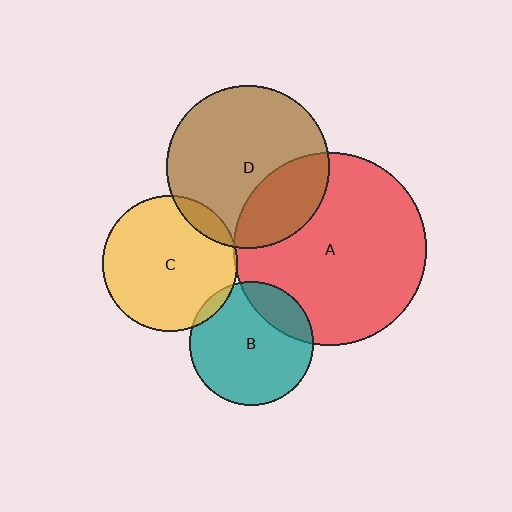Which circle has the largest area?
Circle A (red).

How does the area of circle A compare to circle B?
Approximately 2.4 times.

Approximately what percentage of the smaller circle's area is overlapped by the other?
Approximately 5%.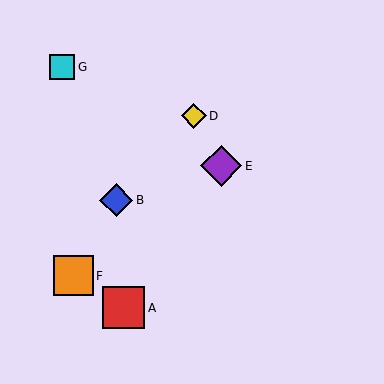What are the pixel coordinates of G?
Object G is at (62, 67).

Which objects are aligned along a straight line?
Objects C, E, F are aligned along a straight line.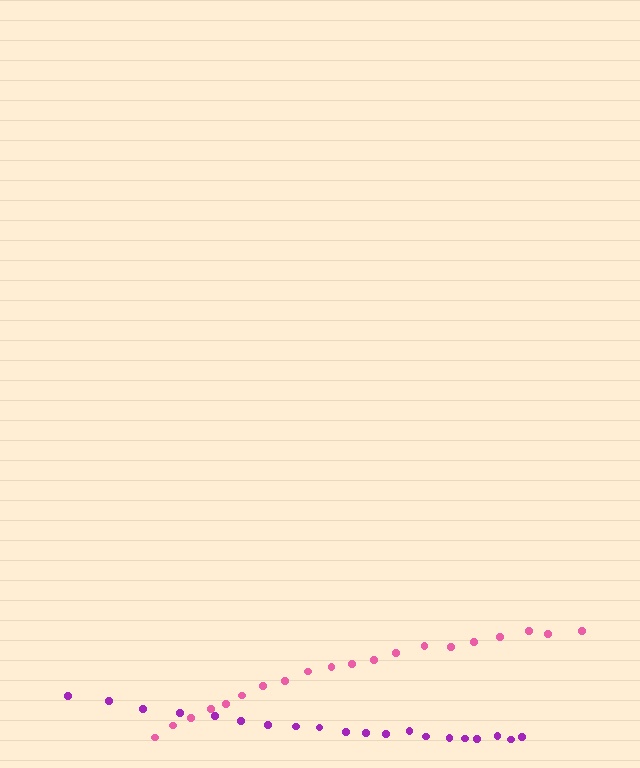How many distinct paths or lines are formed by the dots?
There are 2 distinct paths.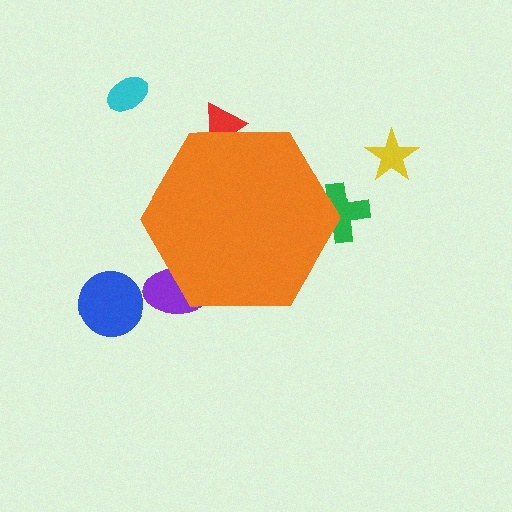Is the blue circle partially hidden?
No, the blue circle is fully visible.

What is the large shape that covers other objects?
An orange hexagon.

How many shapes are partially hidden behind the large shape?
3 shapes are partially hidden.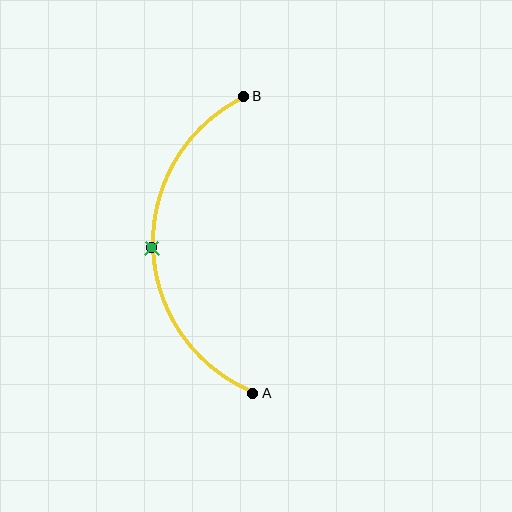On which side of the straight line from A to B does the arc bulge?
The arc bulges to the left of the straight line connecting A and B.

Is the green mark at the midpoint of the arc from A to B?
Yes. The green mark lies on the arc at equal arc-length from both A and B — it is the arc midpoint.